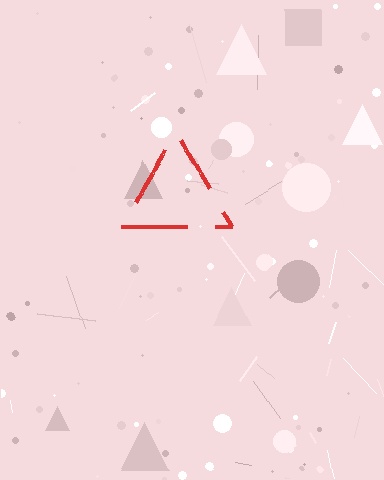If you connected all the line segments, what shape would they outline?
They would outline a triangle.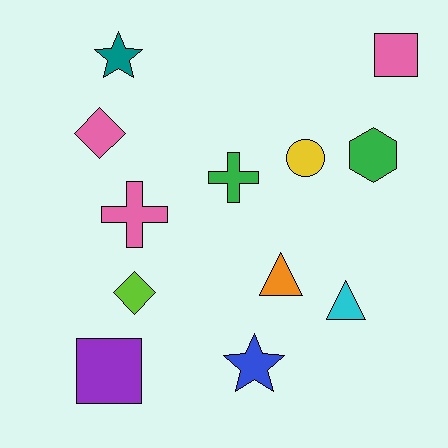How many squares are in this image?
There are 2 squares.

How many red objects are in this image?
There are no red objects.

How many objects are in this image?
There are 12 objects.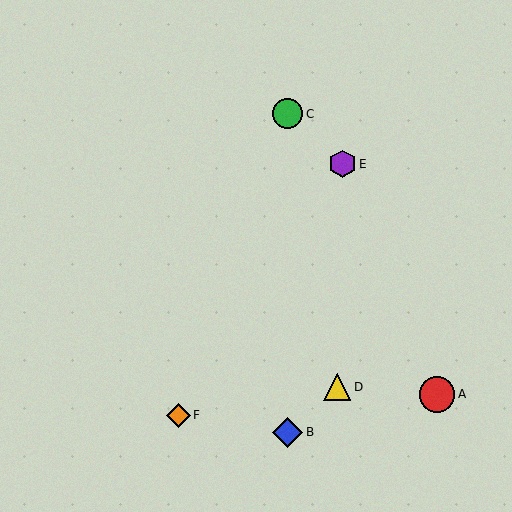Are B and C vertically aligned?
Yes, both are at x≈288.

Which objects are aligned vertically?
Objects B, C are aligned vertically.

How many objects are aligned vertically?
2 objects (B, C) are aligned vertically.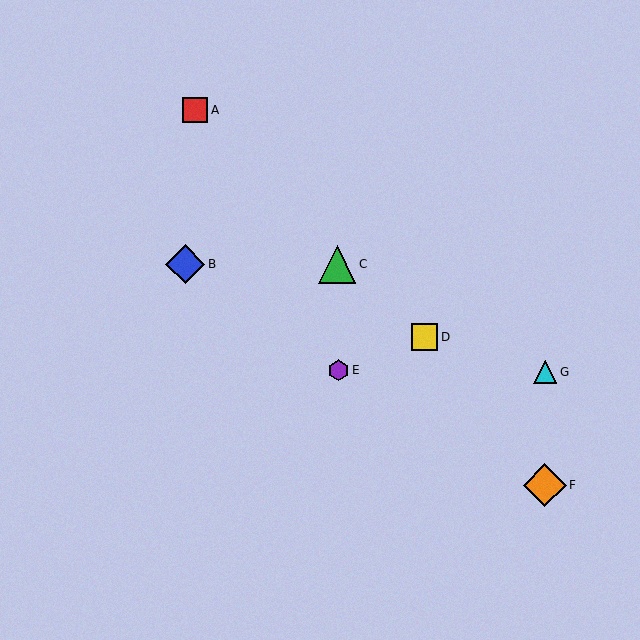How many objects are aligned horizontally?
2 objects (B, C) are aligned horizontally.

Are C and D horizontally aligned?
No, C is at y≈264 and D is at y≈337.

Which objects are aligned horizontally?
Objects B, C are aligned horizontally.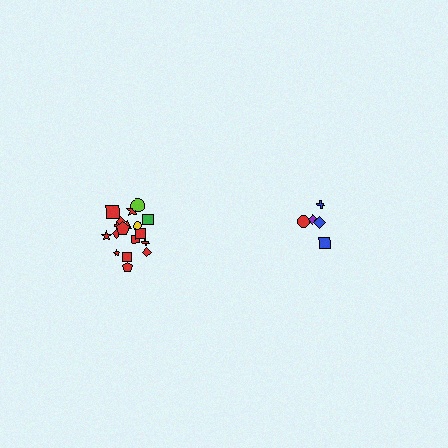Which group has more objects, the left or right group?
The left group.